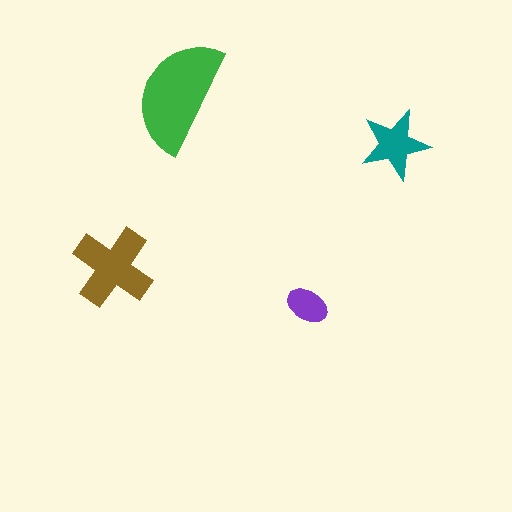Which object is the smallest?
The purple ellipse.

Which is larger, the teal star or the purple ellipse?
The teal star.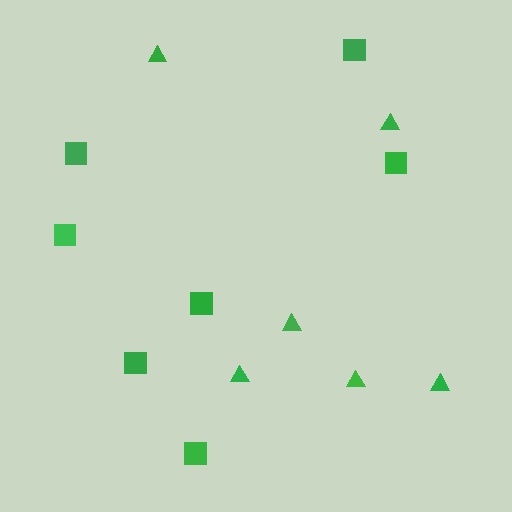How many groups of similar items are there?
There are 2 groups: one group of squares (7) and one group of triangles (6).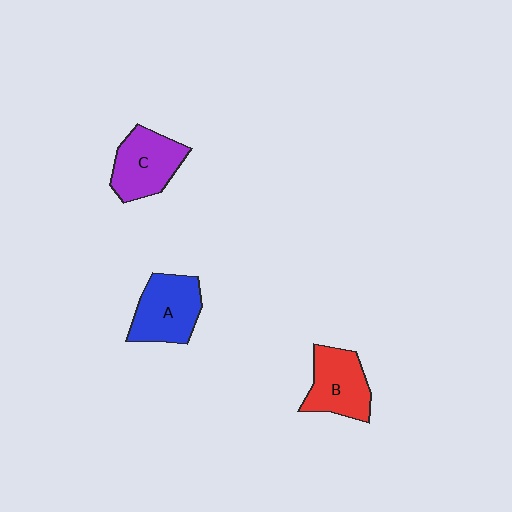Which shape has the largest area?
Shape A (blue).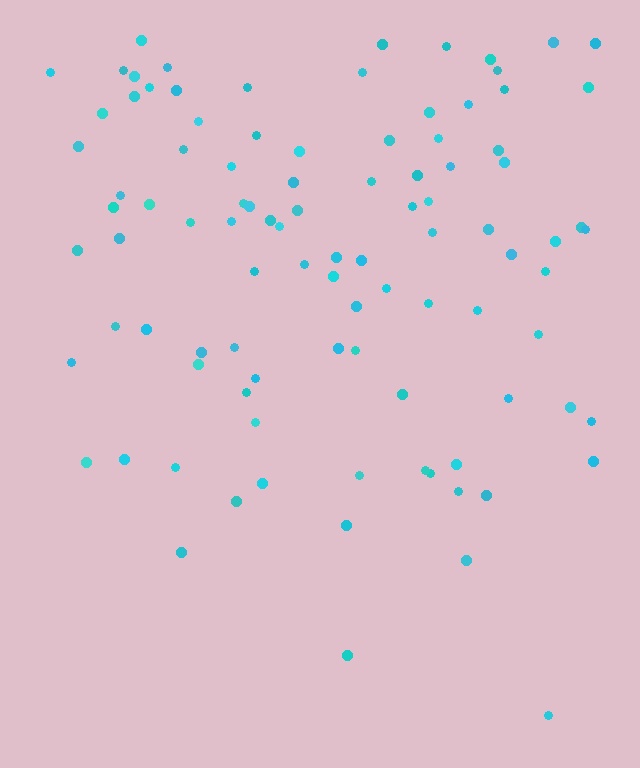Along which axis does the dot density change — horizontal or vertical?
Vertical.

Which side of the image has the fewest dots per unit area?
The bottom.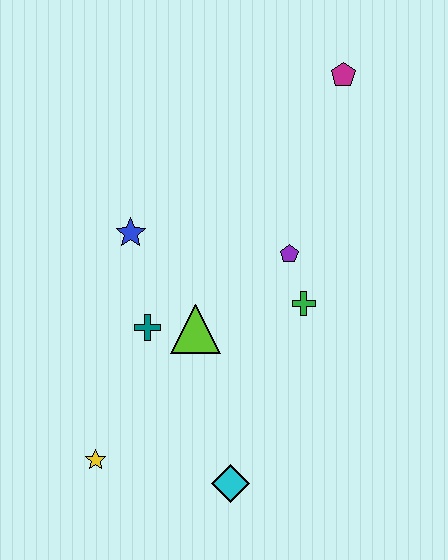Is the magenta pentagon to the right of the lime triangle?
Yes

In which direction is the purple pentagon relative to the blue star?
The purple pentagon is to the right of the blue star.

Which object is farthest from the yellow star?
The magenta pentagon is farthest from the yellow star.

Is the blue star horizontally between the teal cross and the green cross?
No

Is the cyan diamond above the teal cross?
No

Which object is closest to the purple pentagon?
The green cross is closest to the purple pentagon.